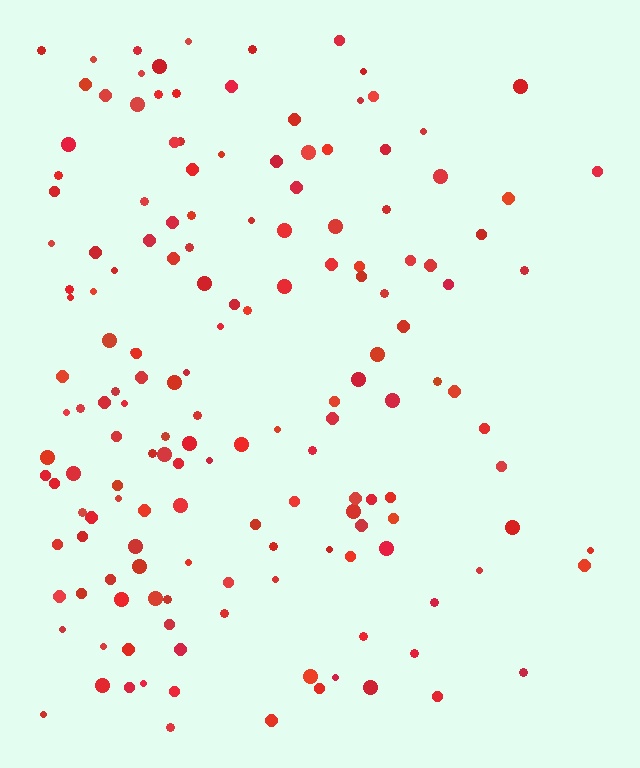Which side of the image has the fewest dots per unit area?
The right.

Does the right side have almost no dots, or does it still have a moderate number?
Still a moderate number, just noticeably fewer than the left.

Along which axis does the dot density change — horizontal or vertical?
Horizontal.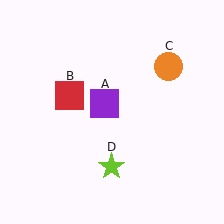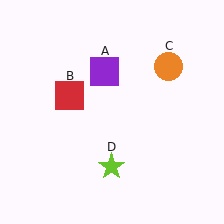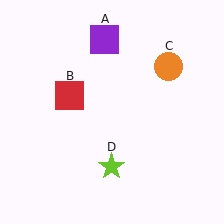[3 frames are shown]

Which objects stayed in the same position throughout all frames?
Red square (object B) and orange circle (object C) and lime star (object D) remained stationary.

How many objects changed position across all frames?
1 object changed position: purple square (object A).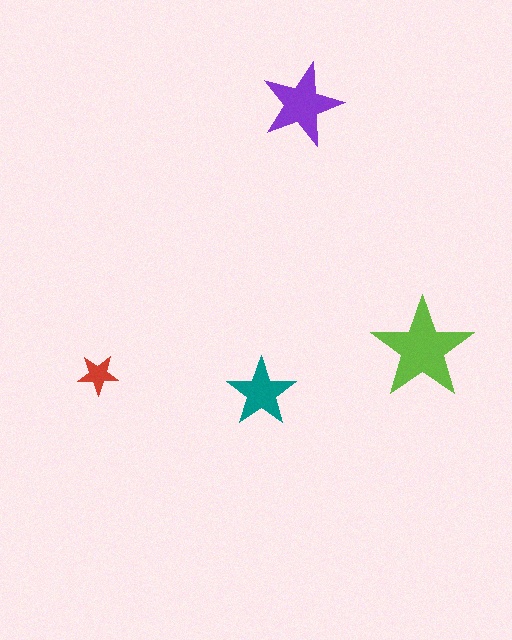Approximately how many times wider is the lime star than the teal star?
About 1.5 times wider.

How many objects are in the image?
There are 4 objects in the image.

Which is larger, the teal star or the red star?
The teal one.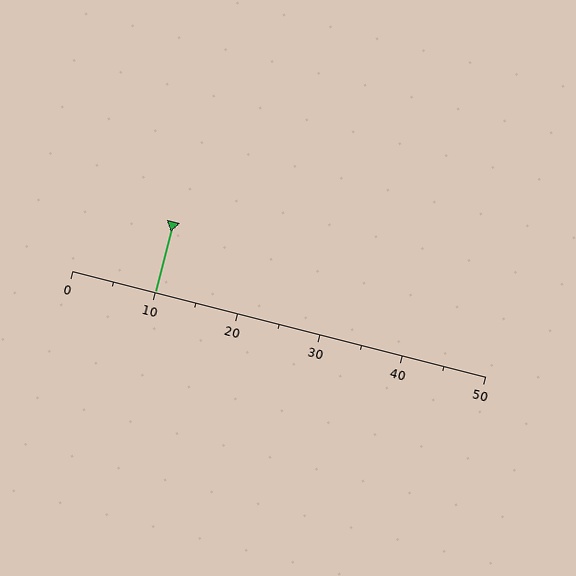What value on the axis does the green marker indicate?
The marker indicates approximately 10.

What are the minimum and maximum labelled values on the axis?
The axis runs from 0 to 50.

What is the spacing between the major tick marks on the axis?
The major ticks are spaced 10 apart.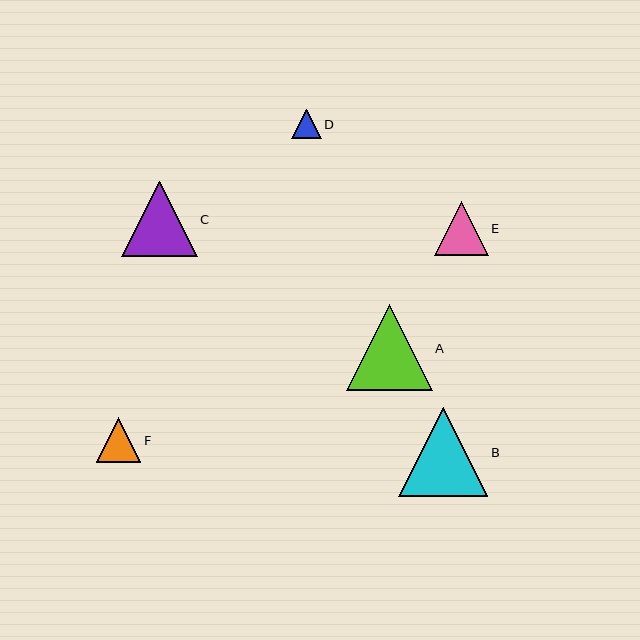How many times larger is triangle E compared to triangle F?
Triangle E is approximately 1.2 times the size of triangle F.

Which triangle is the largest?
Triangle B is the largest with a size of approximately 89 pixels.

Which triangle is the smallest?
Triangle D is the smallest with a size of approximately 29 pixels.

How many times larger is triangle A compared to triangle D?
Triangle A is approximately 2.9 times the size of triangle D.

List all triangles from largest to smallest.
From largest to smallest: B, A, C, E, F, D.